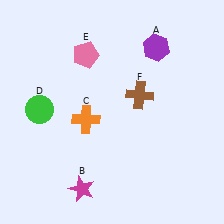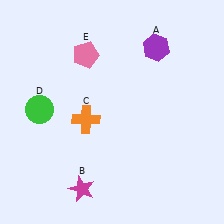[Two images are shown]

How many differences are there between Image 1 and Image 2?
There is 1 difference between the two images.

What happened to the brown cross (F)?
The brown cross (F) was removed in Image 2. It was in the top-right area of Image 1.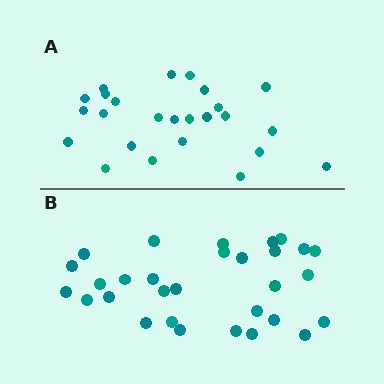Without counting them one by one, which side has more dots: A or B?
Region B (the bottom region) has more dots.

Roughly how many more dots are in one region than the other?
Region B has about 5 more dots than region A.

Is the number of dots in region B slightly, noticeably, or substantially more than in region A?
Region B has only slightly more — the two regions are fairly close. The ratio is roughly 1.2 to 1.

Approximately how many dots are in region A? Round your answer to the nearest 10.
About 20 dots. (The exact count is 25, which rounds to 20.)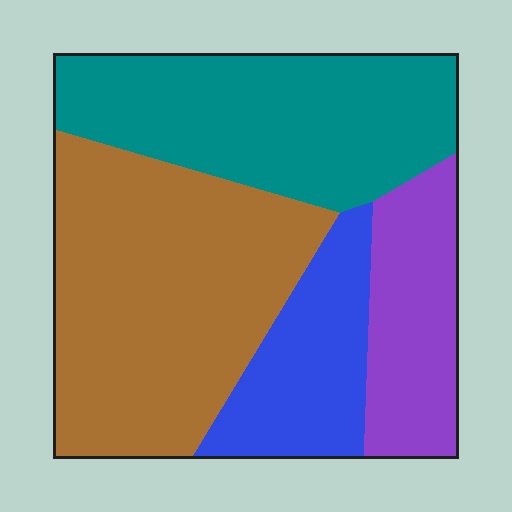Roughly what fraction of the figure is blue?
Blue takes up about one sixth (1/6) of the figure.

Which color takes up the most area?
Brown, at roughly 40%.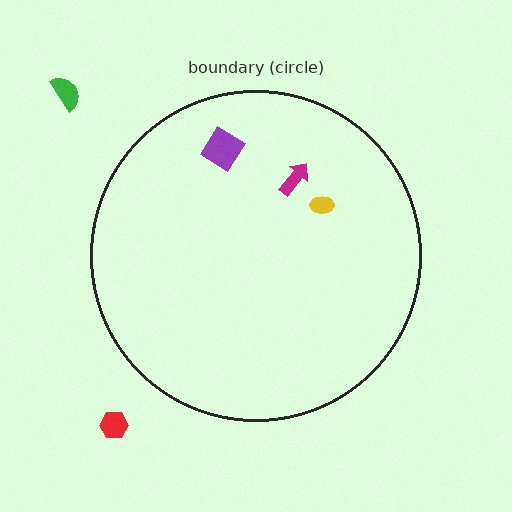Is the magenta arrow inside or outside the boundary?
Inside.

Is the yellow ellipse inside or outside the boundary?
Inside.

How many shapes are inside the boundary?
3 inside, 2 outside.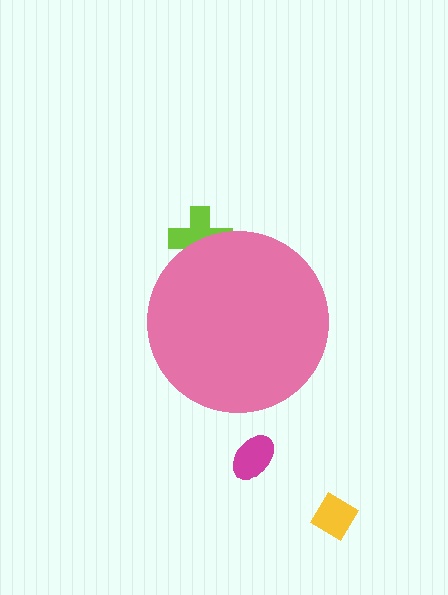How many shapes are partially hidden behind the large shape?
1 shape is partially hidden.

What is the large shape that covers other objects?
A pink circle.